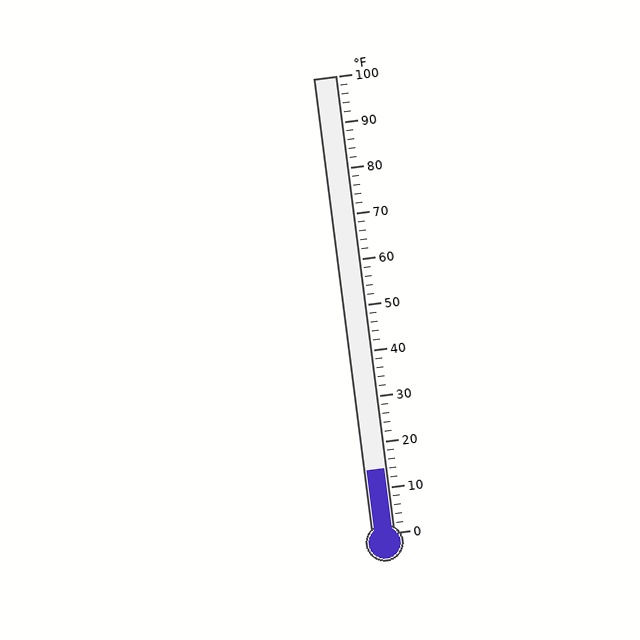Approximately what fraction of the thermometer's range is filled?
The thermometer is filled to approximately 15% of its range.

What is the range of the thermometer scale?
The thermometer scale ranges from 0°F to 100°F.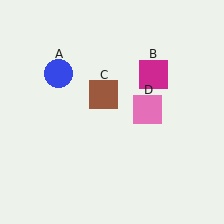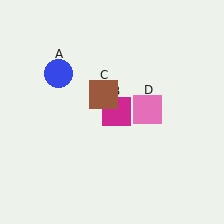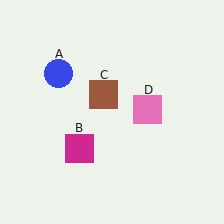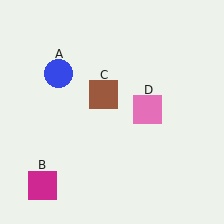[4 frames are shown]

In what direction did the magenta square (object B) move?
The magenta square (object B) moved down and to the left.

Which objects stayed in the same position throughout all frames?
Blue circle (object A) and brown square (object C) and pink square (object D) remained stationary.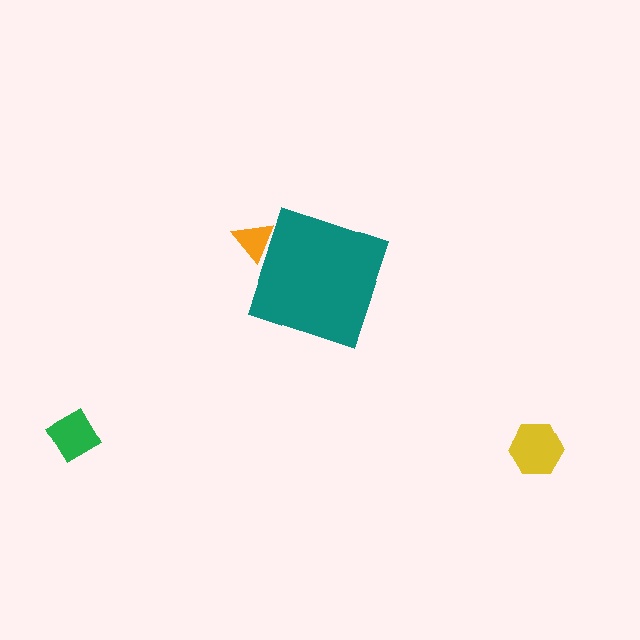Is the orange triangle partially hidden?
Yes, the orange triangle is partially hidden behind the teal diamond.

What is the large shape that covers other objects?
A teal diamond.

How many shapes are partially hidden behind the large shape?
1 shape is partially hidden.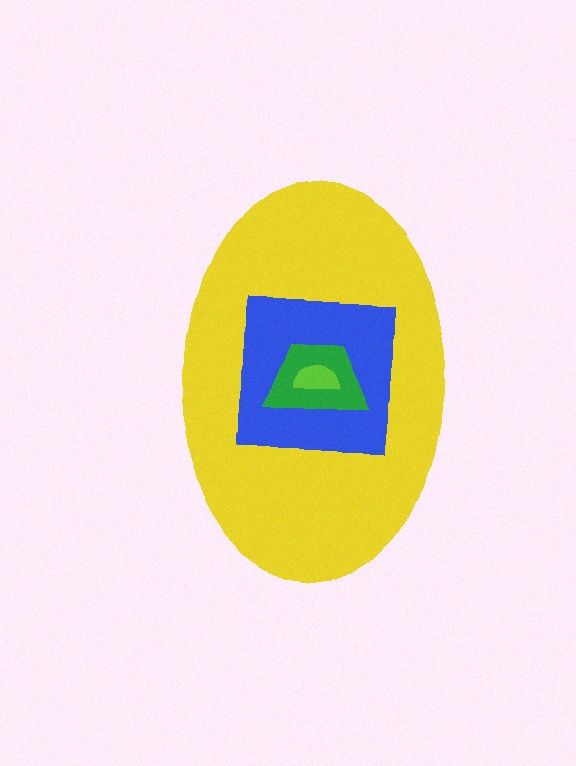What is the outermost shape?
The yellow ellipse.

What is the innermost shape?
The lime semicircle.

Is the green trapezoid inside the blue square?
Yes.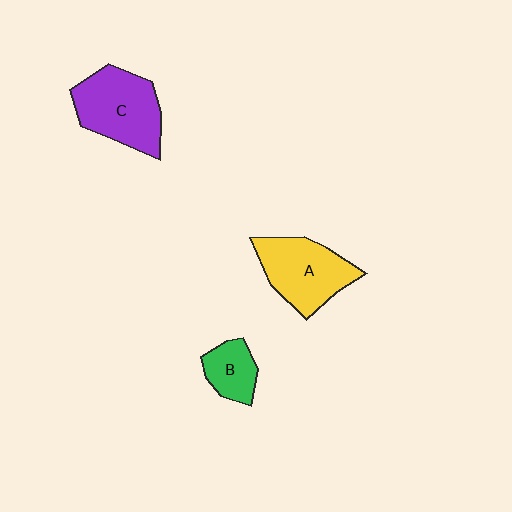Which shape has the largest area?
Shape C (purple).